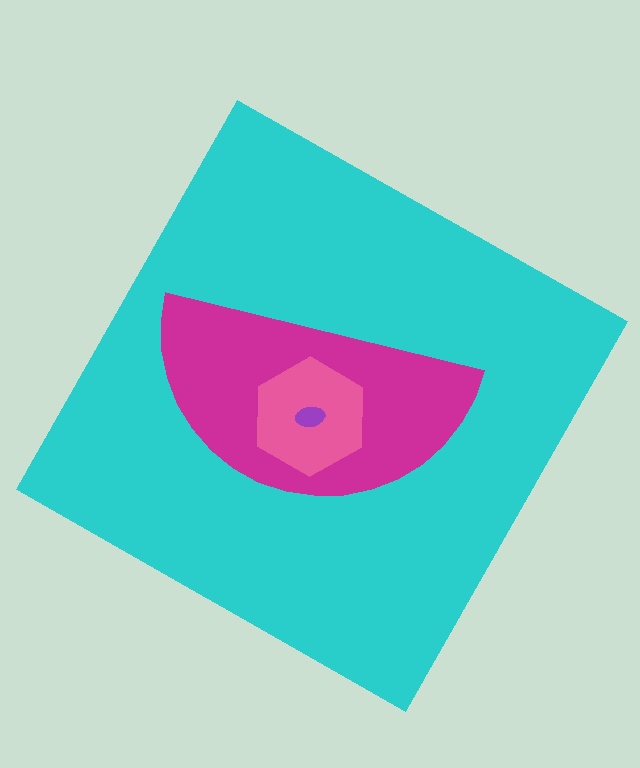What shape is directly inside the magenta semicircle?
The pink hexagon.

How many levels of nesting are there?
4.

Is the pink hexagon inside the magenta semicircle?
Yes.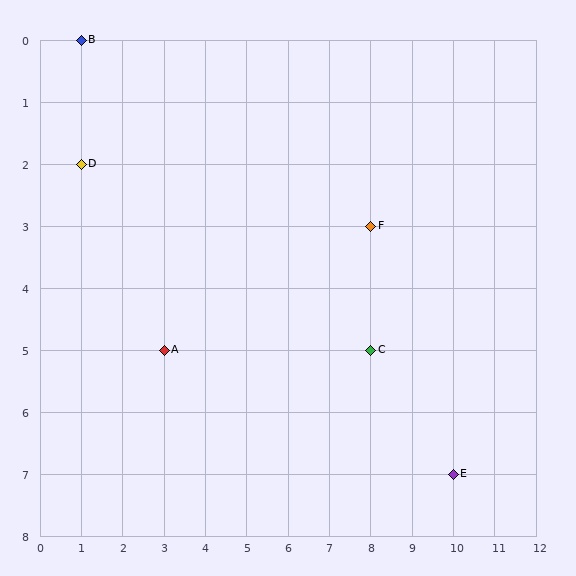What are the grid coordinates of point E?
Point E is at grid coordinates (10, 7).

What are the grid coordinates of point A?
Point A is at grid coordinates (3, 5).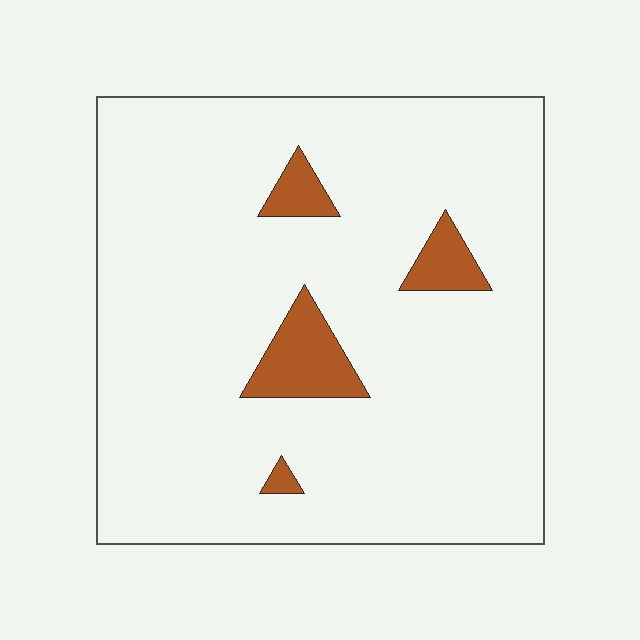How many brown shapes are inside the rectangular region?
4.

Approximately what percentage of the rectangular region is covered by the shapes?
Approximately 10%.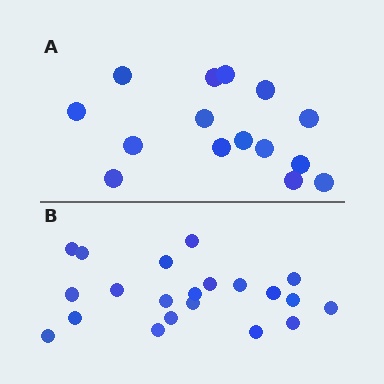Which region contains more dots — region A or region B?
Region B (the bottom region) has more dots.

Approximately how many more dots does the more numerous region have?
Region B has about 6 more dots than region A.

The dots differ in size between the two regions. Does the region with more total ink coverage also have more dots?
No. Region A has more total ink coverage because its dots are larger, but region B actually contains more individual dots. Total area can be misleading — the number of items is what matters here.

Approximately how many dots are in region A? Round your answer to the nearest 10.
About 20 dots. (The exact count is 15, which rounds to 20.)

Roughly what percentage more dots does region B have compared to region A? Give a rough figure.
About 40% more.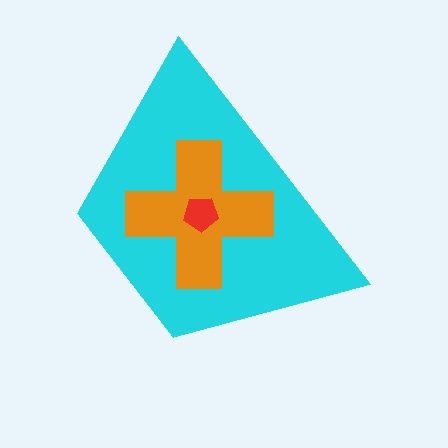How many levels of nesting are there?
3.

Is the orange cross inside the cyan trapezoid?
Yes.